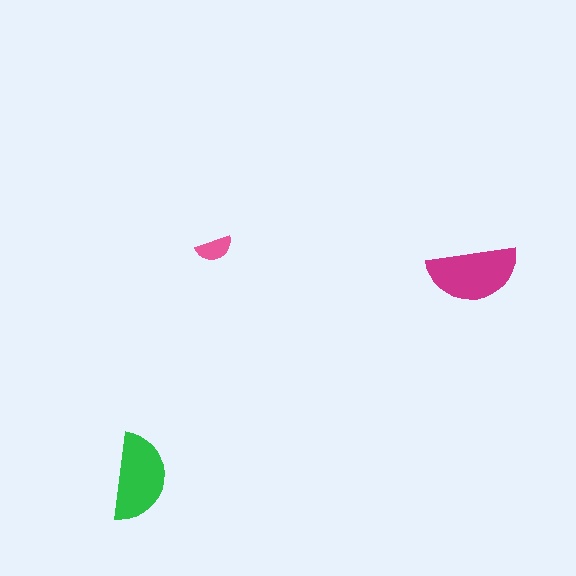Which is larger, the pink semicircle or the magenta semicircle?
The magenta one.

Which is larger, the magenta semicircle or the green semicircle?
The magenta one.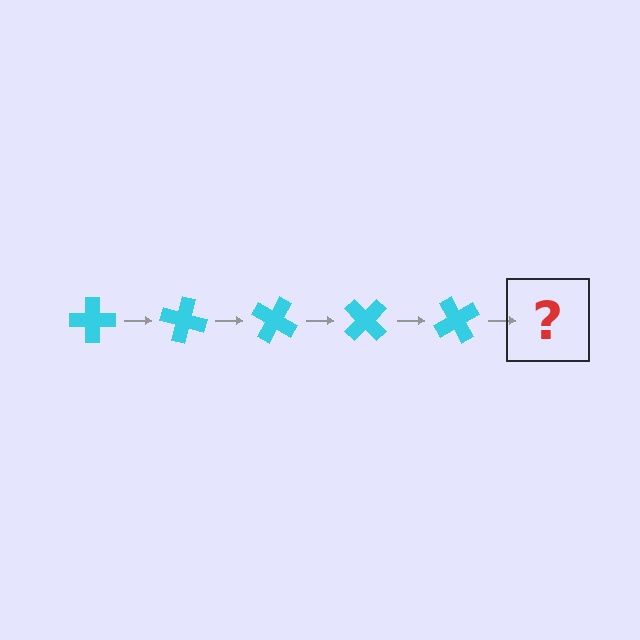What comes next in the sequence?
The next element should be a cyan cross rotated 75 degrees.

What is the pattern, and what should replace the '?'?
The pattern is that the cross rotates 15 degrees each step. The '?' should be a cyan cross rotated 75 degrees.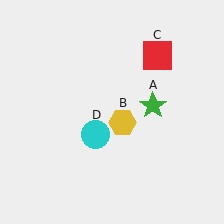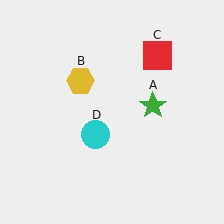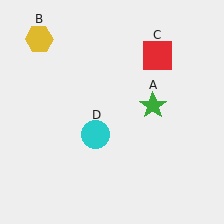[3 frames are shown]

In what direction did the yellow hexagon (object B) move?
The yellow hexagon (object B) moved up and to the left.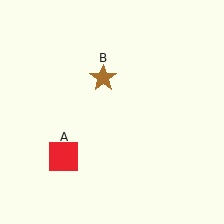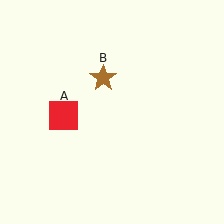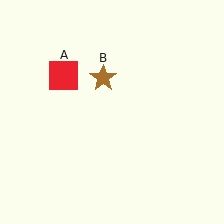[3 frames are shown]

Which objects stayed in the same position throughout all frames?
Brown star (object B) remained stationary.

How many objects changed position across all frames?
1 object changed position: red square (object A).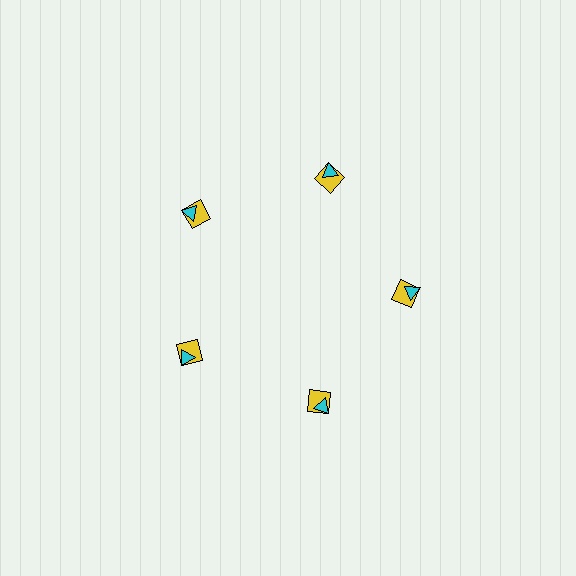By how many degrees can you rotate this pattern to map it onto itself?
The pattern maps onto itself every 72 degrees of rotation.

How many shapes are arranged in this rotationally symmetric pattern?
There are 10 shapes, arranged in 5 groups of 2.